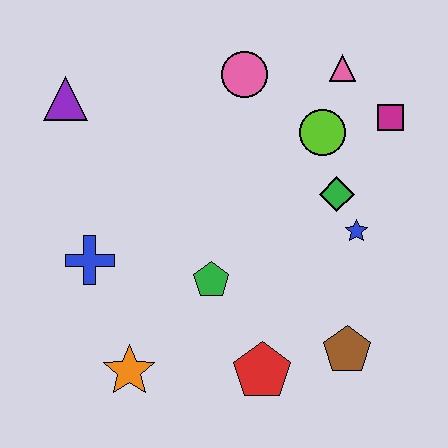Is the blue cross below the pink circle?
Yes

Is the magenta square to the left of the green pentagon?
No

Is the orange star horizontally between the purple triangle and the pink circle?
Yes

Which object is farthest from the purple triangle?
The brown pentagon is farthest from the purple triangle.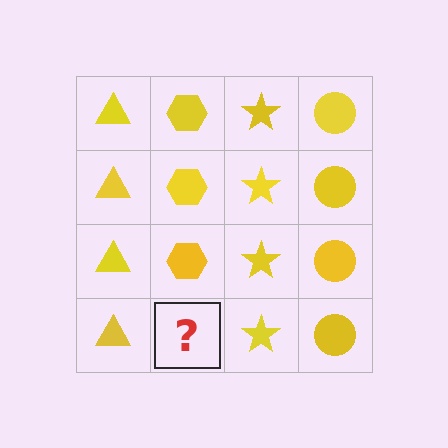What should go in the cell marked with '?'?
The missing cell should contain a yellow hexagon.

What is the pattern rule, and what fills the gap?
The rule is that each column has a consistent shape. The gap should be filled with a yellow hexagon.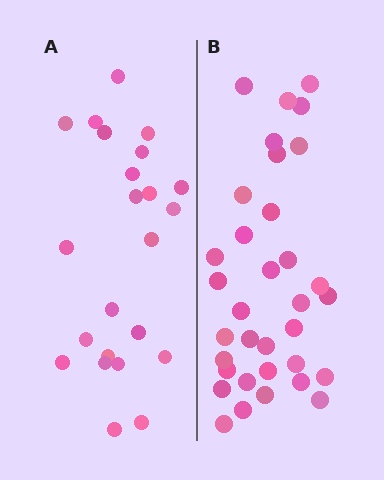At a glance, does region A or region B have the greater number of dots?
Region B (the right region) has more dots.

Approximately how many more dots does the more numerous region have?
Region B has roughly 12 or so more dots than region A.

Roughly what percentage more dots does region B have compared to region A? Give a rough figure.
About 50% more.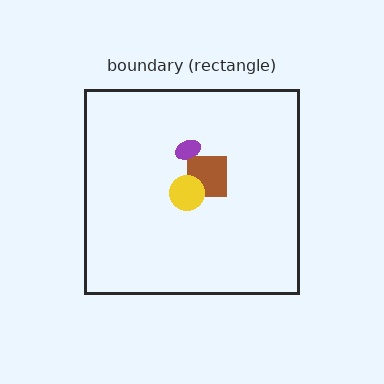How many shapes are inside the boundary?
3 inside, 0 outside.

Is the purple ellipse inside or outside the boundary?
Inside.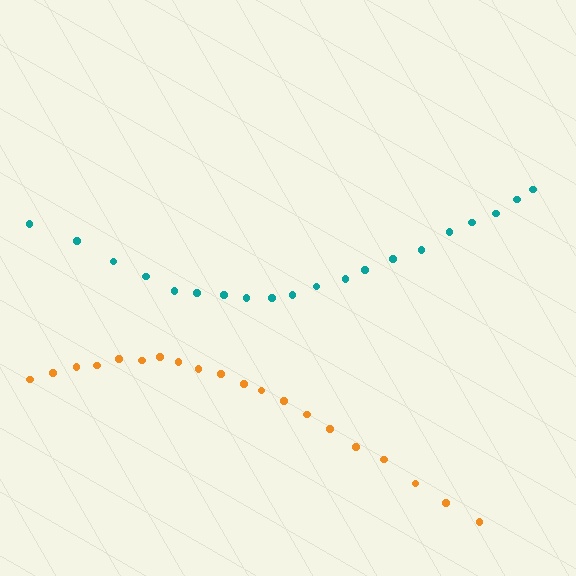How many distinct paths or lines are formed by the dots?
There are 2 distinct paths.